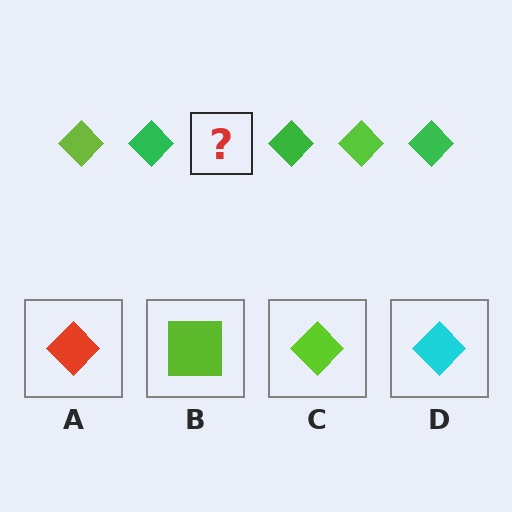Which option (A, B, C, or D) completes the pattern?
C.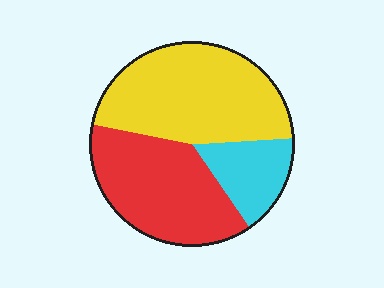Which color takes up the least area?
Cyan, at roughly 15%.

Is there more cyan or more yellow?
Yellow.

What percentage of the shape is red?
Red takes up about three eighths (3/8) of the shape.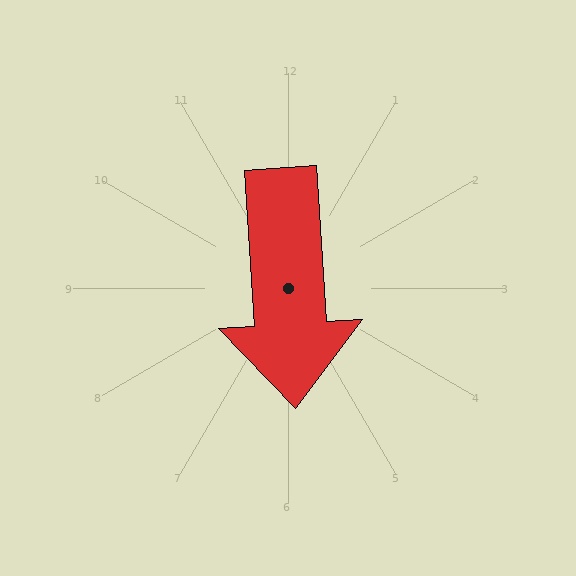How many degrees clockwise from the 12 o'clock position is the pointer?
Approximately 176 degrees.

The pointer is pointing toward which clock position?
Roughly 6 o'clock.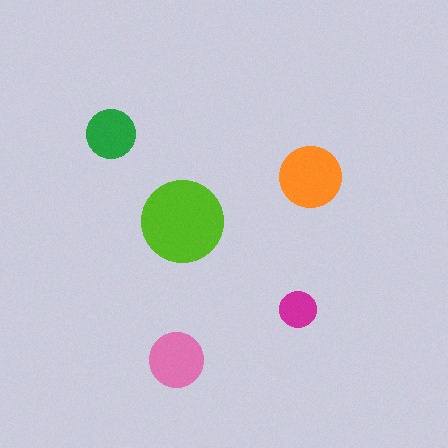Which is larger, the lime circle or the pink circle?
The lime one.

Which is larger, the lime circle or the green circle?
The lime one.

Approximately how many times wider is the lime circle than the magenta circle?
About 2.5 times wider.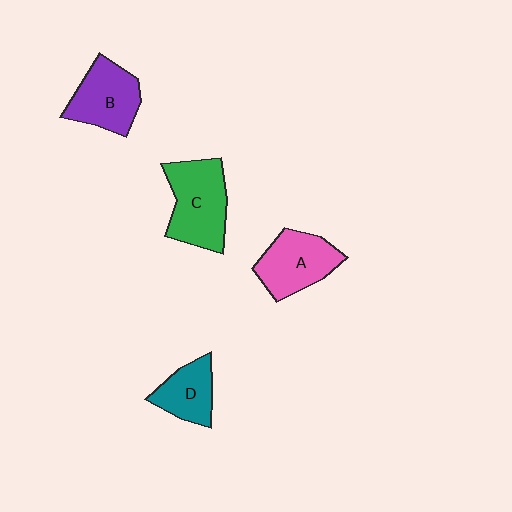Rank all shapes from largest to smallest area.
From largest to smallest: C (green), A (pink), B (purple), D (teal).